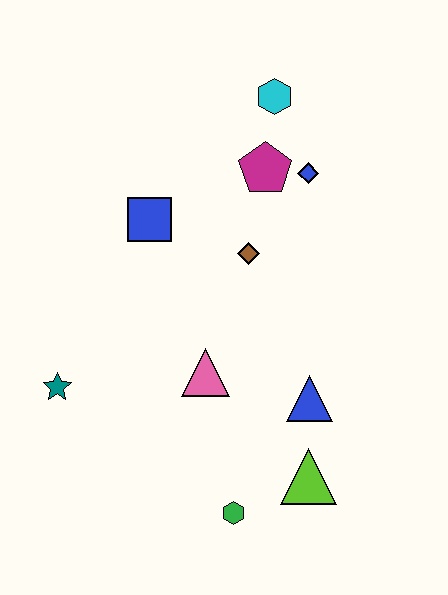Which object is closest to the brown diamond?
The magenta pentagon is closest to the brown diamond.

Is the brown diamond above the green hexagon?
Yes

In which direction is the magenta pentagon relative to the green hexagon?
The magenta pentagon is above the green hexagon.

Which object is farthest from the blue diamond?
The green hexagon is farthest from the blue diamond.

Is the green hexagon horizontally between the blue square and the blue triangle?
Yes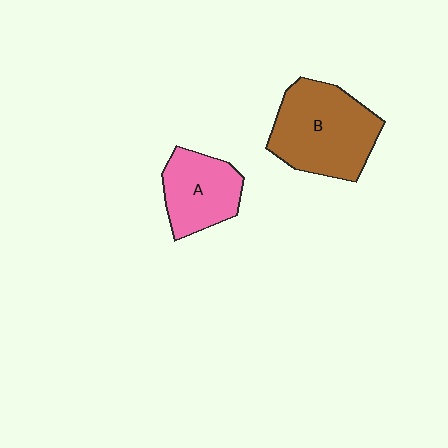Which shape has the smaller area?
Shape A (pink).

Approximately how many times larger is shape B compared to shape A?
Approximately 1.5 times.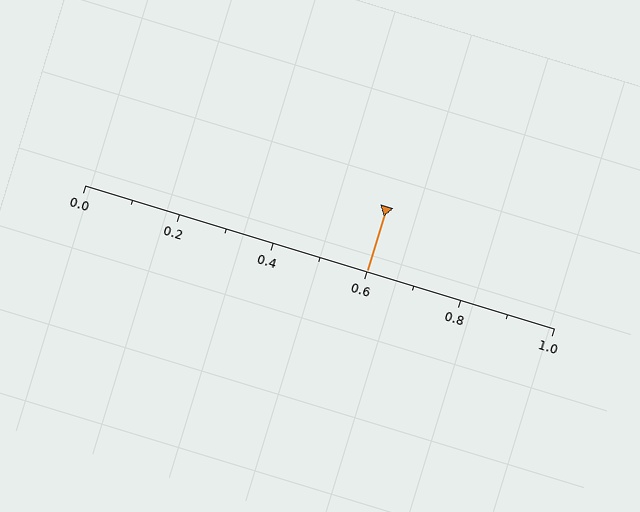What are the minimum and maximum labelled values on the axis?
The axis runs from 0.0 to 1.0.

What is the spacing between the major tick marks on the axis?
The major ticks are spaced 0.2 apart.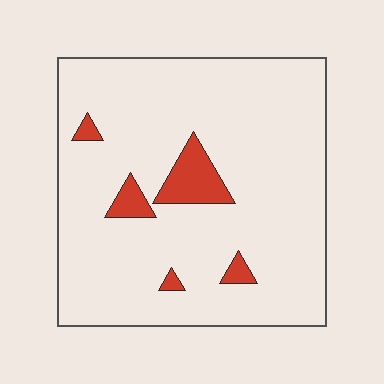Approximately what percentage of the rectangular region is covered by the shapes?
Approximately 10%.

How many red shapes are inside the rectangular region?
5.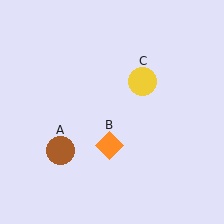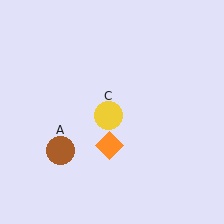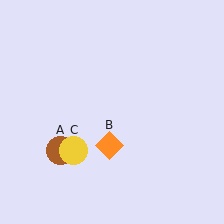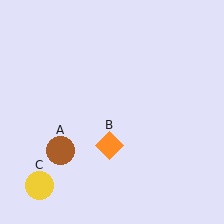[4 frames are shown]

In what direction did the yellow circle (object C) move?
The yellow circle (object C) moved down and to the left.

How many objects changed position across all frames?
1 object changed position: yellow circle (object C).